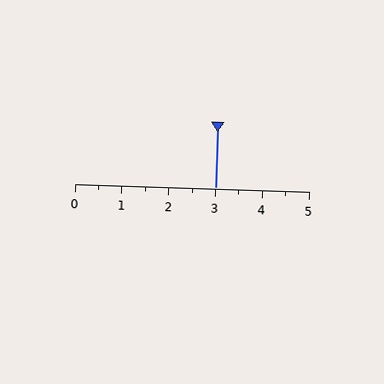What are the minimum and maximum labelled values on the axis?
The axis runs from 0 to 5.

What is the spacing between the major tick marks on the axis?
The major ticks are spaced 1 apart.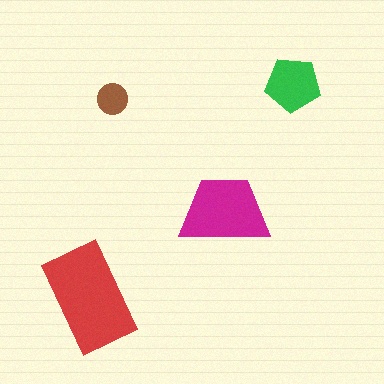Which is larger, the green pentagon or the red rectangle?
The red rectangle.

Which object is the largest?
The red rectangle.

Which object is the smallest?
The brown circle.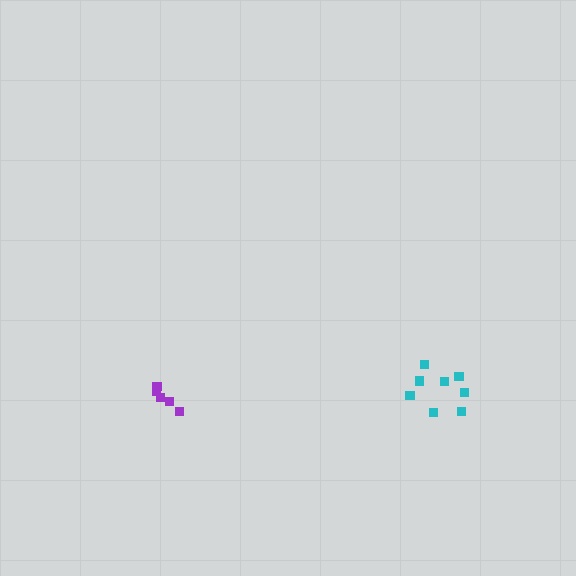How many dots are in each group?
Group 1: 8 dots, Group 2: 5 dots (13 total).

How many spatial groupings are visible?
There are 2 spatial groupings.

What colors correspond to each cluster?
The clusters are colored: cyan, purple.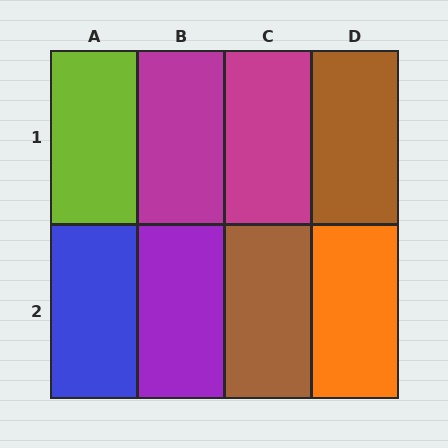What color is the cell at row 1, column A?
Lime.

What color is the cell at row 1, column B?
Magenta.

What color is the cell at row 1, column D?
Brown.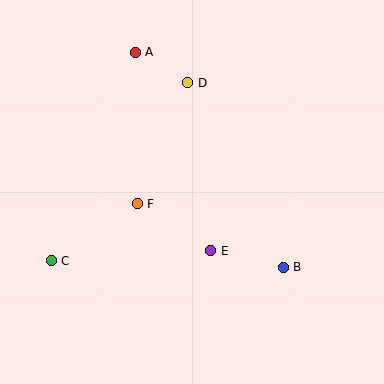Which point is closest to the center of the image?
Point F at (137, 204) is closest to the center.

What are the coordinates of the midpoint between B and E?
The midpoint between B and E is at (247, 259).